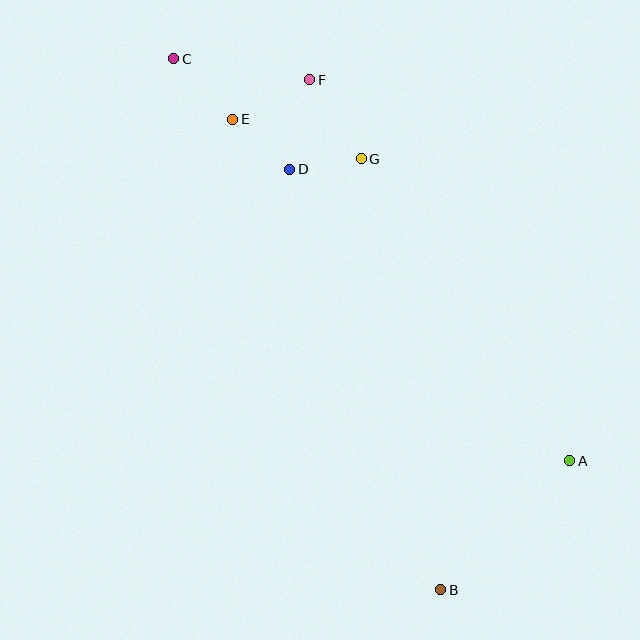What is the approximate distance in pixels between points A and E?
The distance between A and E is approximately 480 pixels.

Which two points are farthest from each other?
Points B and C are farthest from each other.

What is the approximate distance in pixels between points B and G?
The distance between B and G is approximately 438 pixels.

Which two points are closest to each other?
Points D and G are closest to each other.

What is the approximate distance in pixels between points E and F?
The distance between E and F is approximately 87 pixels.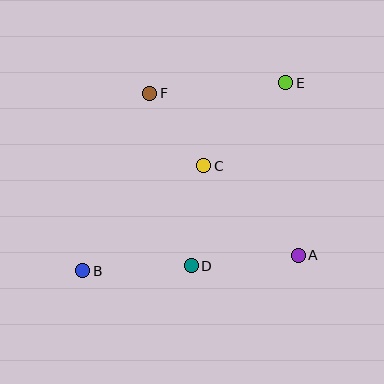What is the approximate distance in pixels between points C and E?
The distance between C and E is approximately 117 pixels.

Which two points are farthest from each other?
Points B and E are farthest from each other.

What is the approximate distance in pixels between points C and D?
The distance between C and D is approximately 101 pixels.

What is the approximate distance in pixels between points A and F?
The distance between A and F is approximately 220 pixels.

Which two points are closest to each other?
Points C and F are closest to each other.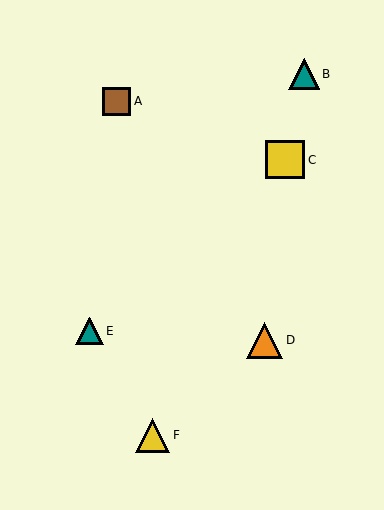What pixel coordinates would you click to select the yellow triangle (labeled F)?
Click at (153, 435) to select the yellow triangle F.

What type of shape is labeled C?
Shape C is a yellow square.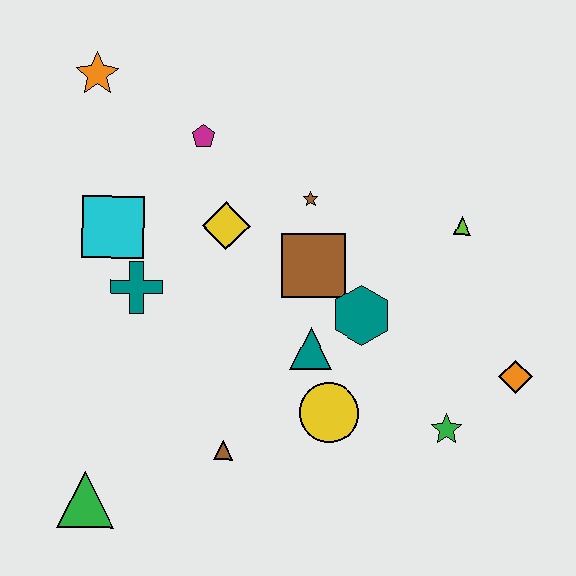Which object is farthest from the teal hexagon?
The orange star is farthest from the teal hexagon.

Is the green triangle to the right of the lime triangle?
No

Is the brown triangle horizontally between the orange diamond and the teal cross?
Yes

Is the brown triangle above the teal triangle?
No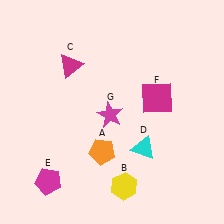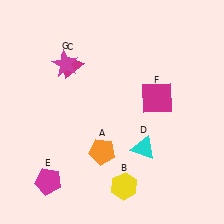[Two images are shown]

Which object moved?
The magenta star (G) moved up.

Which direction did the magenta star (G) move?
The magenta star (G) moved up.